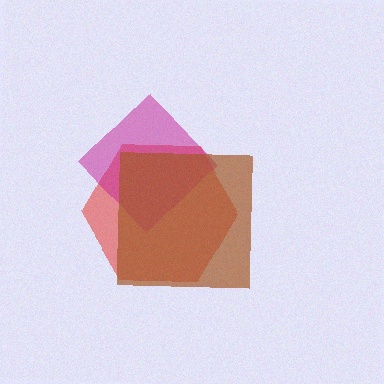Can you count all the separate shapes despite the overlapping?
Yes, there are 3 separate shapes.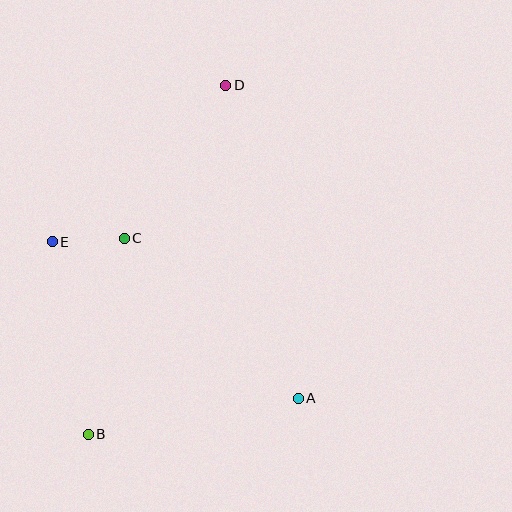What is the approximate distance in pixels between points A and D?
The distance between A and D is approximately 321 pixels.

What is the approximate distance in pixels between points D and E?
The distance between D and E is approximately 234 pixels.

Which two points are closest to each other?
Points C and E are closest to each other.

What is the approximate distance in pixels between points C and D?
The distance between C and D is approximately 184 pixels.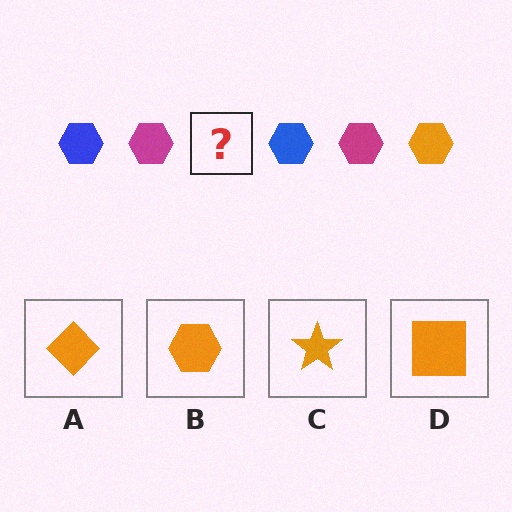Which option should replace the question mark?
Option B.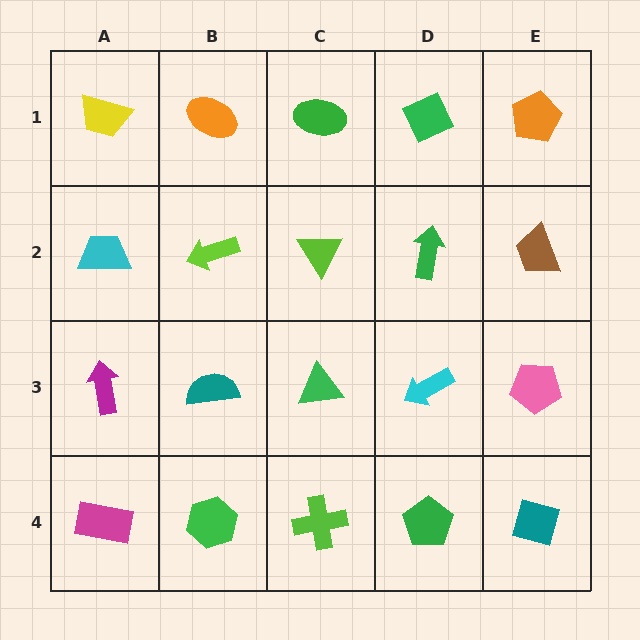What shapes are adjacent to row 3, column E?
A brown trapezoid (row 2, column E), a teal diamond (row 4, column E), a cyan arrow (row 3, column D).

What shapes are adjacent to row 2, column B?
An orange ellipse (row 1, column B), a teal semicircle (row 3, column B), a cyan trapezoid (row 2, column A), a lime triangle (row 2, column C).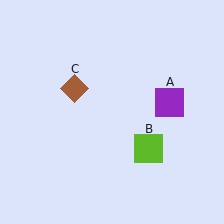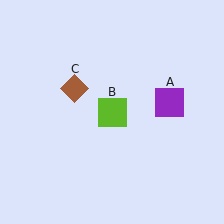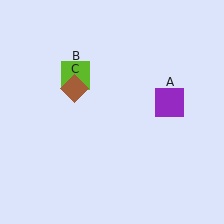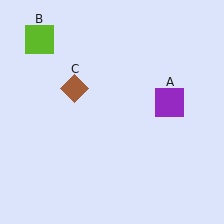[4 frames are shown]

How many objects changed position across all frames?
1 object changed position: lime square (object B).